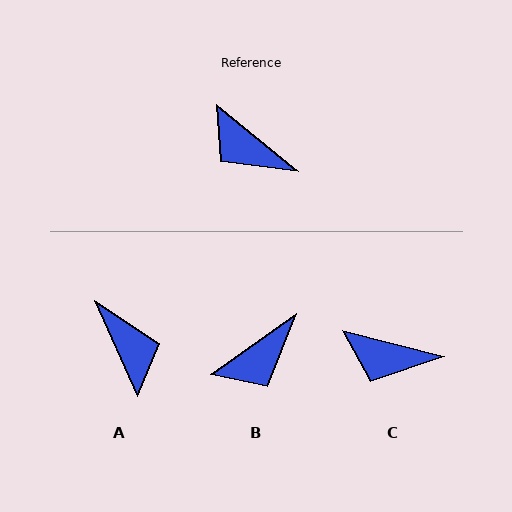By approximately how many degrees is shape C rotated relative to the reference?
Approximately 26 degrees counter-clockwise.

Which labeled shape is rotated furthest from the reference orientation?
A, about 154 degrees away.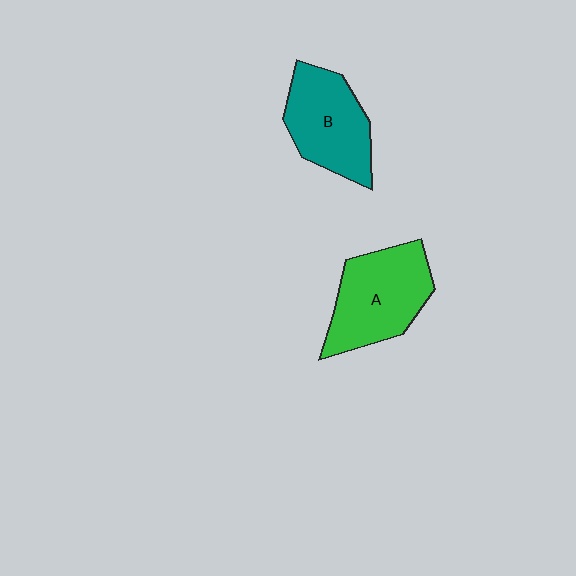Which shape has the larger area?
Shape A (green).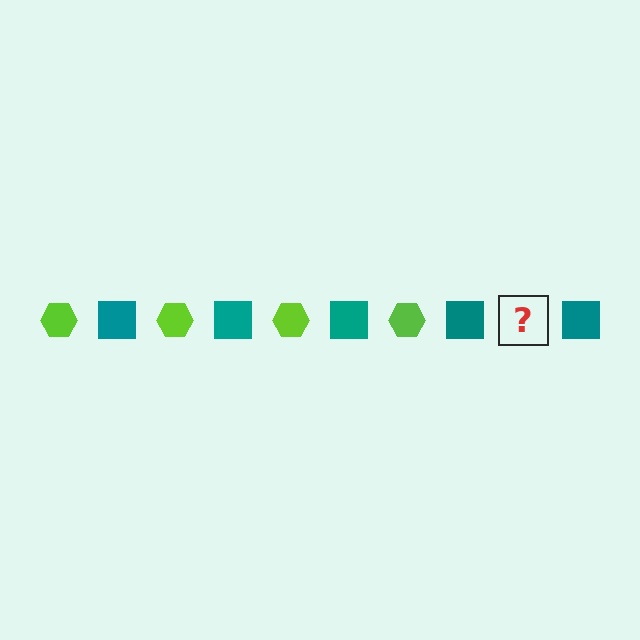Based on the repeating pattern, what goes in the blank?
The blank should be a lime hexagon.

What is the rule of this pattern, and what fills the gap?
The rule is that the pattern alternates between lime hexagon and teal square. The gap should be filled with a lime hexagon.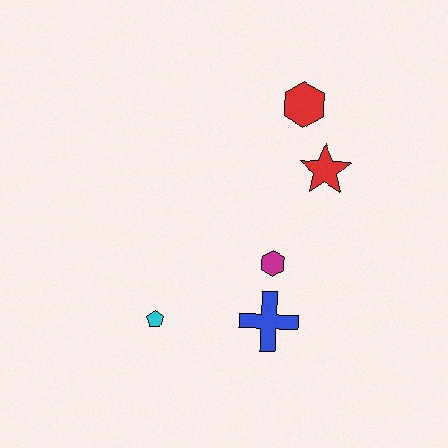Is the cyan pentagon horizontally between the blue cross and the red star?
No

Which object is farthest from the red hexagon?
The cyan pentagon is farthest from the red hexagon.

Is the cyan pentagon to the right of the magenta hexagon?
No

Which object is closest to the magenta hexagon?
The blue cross is closest to the magenta hexagon.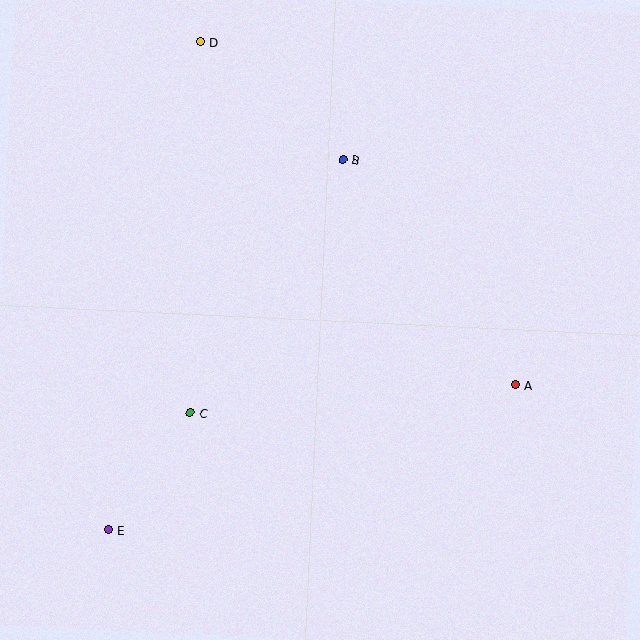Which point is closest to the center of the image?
Point C at (190, 413) is closest to the center.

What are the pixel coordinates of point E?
Point E is at (108, 530).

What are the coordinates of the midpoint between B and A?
The midpoint between B and A is at (429, 272).